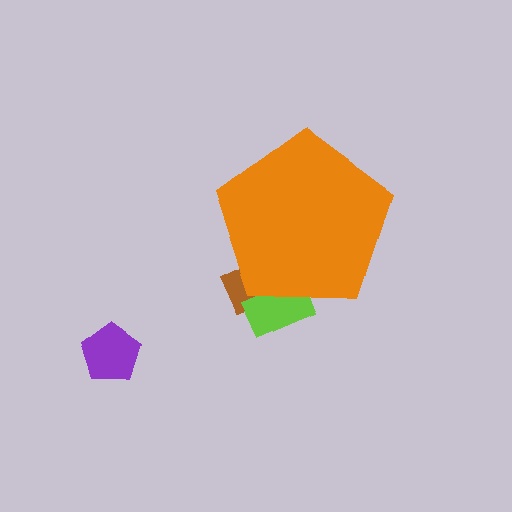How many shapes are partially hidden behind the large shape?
2 shapes are partially hidden.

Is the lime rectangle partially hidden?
Yes, the lime rectangle is partially hidden behind the orange pentagon.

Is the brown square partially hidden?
Yes, the brown square is partially hidden behind the orange pentagon.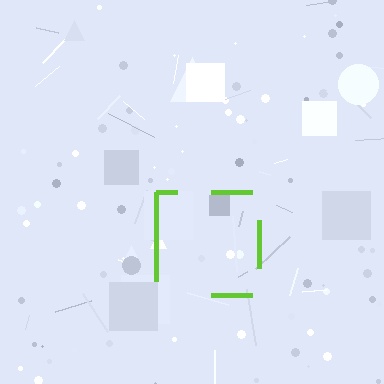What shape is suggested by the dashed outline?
The dashed outline suggests a square.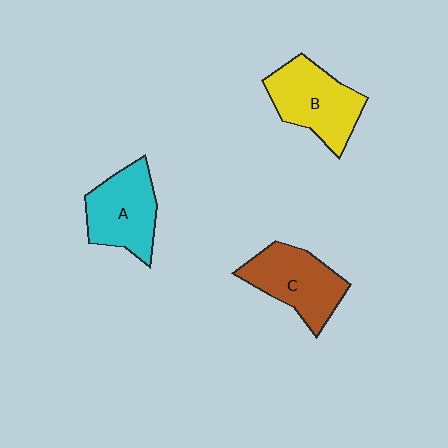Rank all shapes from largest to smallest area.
From largest to smallest: B (yellow), C (brown), A (cyan).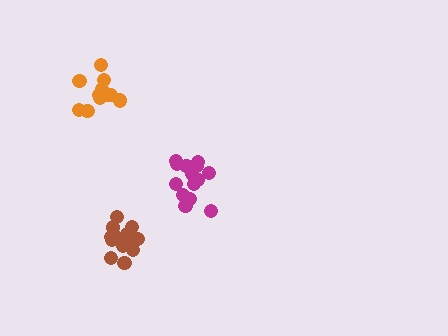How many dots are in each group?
Group 1: 15 dots, Group 2: 12 dots, Group 3: 15 dots (42 total).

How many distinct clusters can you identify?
There are 3 distinct clusters.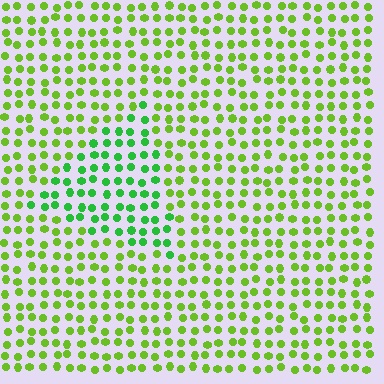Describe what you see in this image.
The image is filled with small lime elements in a uniform arrangement. A triangle-shaped region is visible where the elements are tinted to a slightly different hue, forming a subtle color boundary.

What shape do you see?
I see a triangle.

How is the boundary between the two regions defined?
The boundary is defined purely by a slight shift in hue (about 34 degrees). Spacing, size, and orientation are identical on both sides.